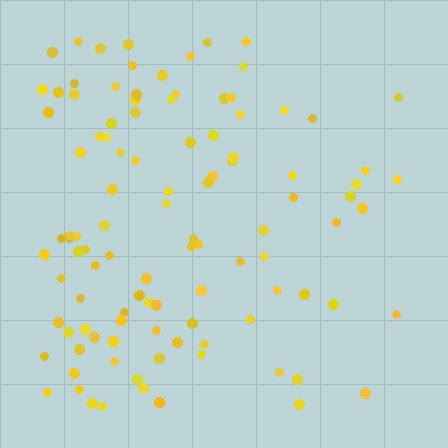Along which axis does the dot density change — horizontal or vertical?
Horizontal.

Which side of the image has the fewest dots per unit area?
The right.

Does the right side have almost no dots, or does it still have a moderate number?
Still a moderate number, just noticeably fewer than the left.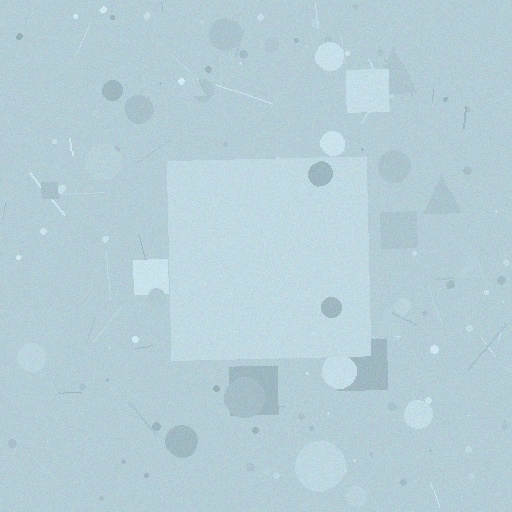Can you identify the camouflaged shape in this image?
The camouflaged shape is a square.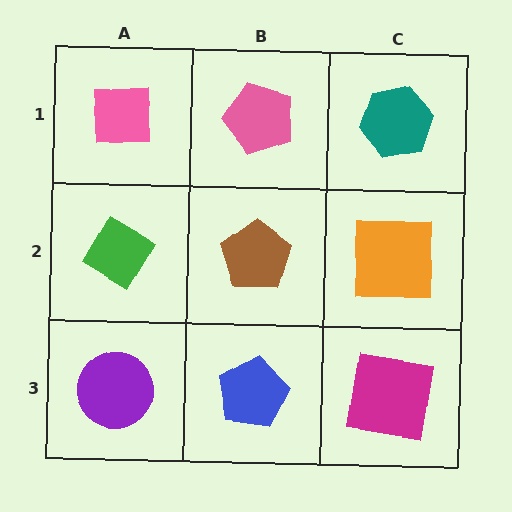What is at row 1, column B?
A pink pentagon.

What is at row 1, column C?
A teal hexagon.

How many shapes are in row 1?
3 shapes.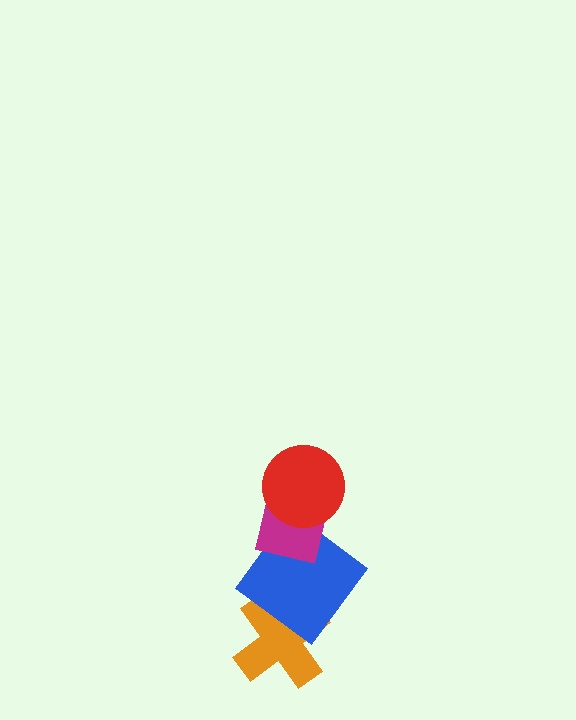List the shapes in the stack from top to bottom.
From top to bottom: the red circle, the magenta square, the blue diamond, the orange cross.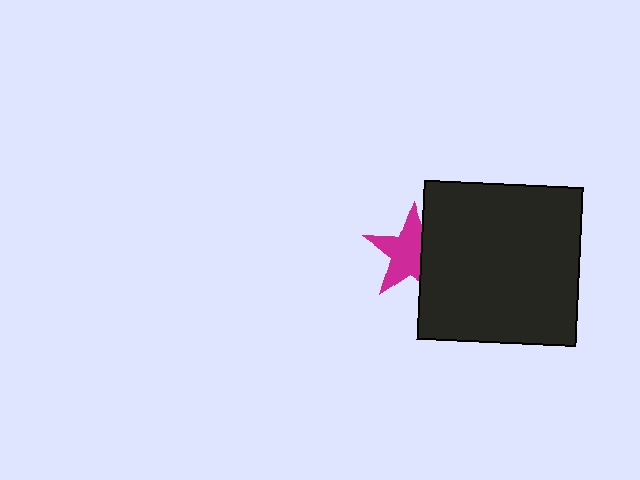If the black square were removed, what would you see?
You would see the complete magenta star.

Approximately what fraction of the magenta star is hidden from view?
Roughly 32% of the magenta star is hidden behind the black square.